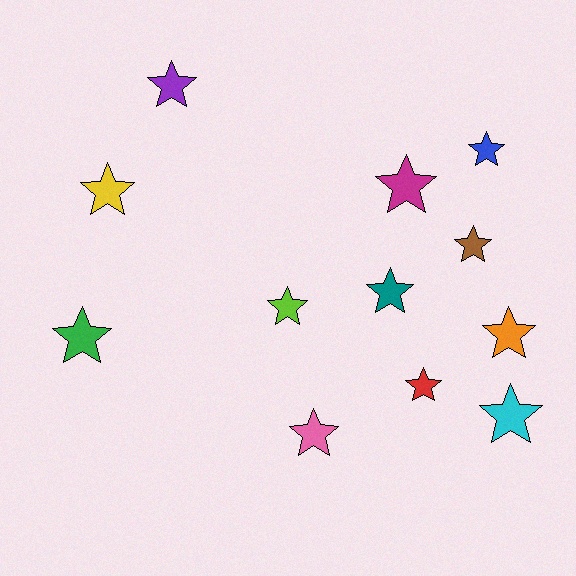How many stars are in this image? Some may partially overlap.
There are 12 stars.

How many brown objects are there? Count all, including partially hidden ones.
There is 1 brown object.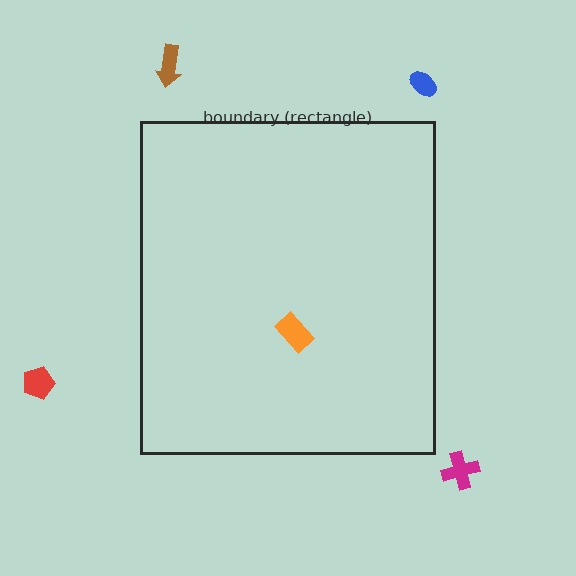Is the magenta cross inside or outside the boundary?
Outside.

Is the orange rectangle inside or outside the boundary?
Inside.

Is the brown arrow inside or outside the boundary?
Outside.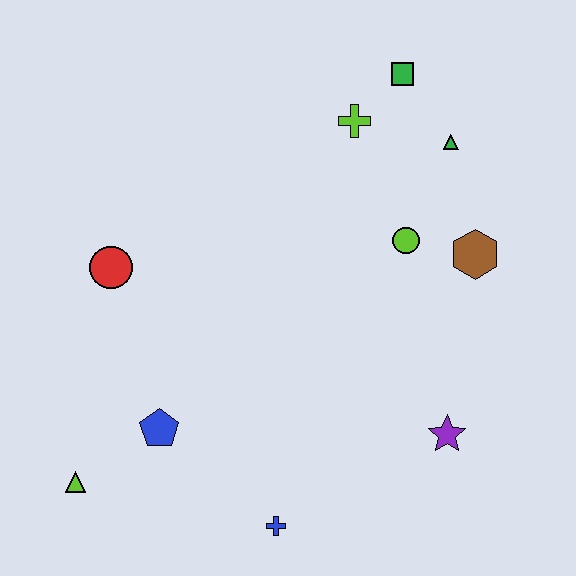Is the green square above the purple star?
Yes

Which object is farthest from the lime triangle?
The green square is farthest from the lime triangle.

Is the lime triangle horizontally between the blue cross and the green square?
No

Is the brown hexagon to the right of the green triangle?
Yes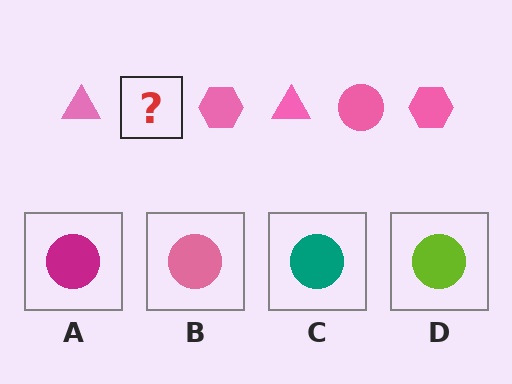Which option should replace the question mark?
Option B.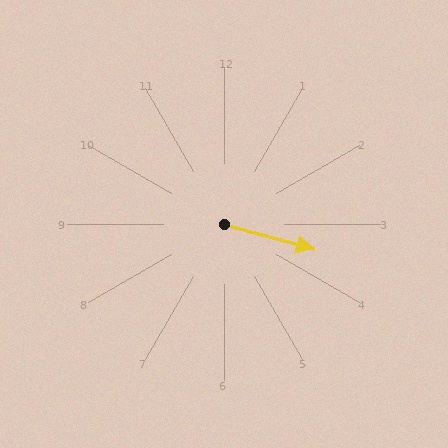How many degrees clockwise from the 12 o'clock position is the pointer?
Approximately 106 degrees.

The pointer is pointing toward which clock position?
Roughly 4 o'clock.